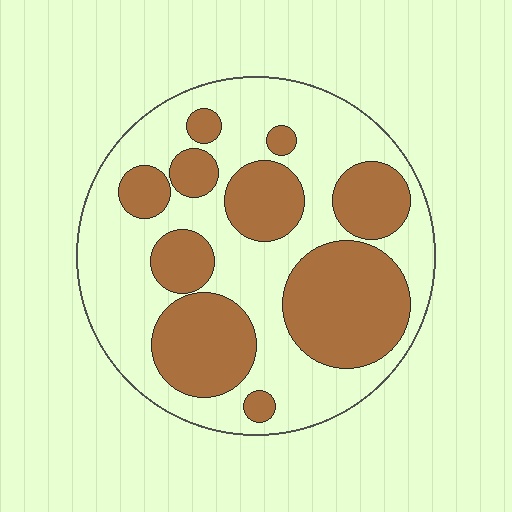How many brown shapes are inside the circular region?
10.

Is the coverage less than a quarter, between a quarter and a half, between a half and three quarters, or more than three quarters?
Between a quarter and a half.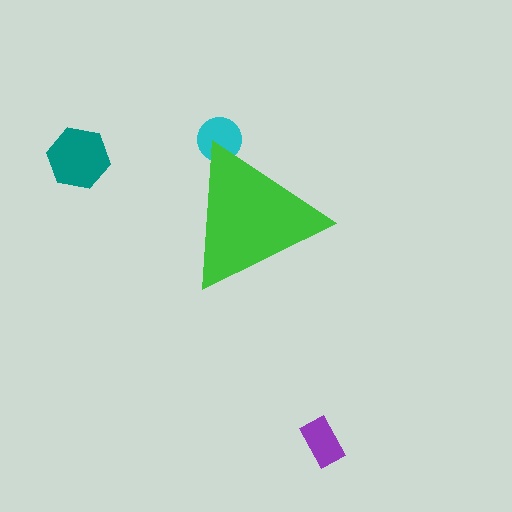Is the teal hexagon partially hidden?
No, the teal hexagon is fully visible.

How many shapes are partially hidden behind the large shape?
1 shape is partially hidden.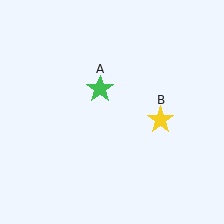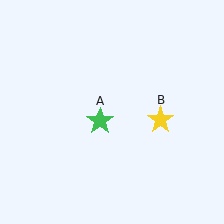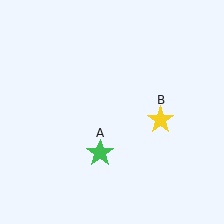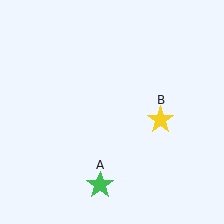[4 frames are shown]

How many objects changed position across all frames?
1 object changed position: green star (object A).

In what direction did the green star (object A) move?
The green star (object A) moved down.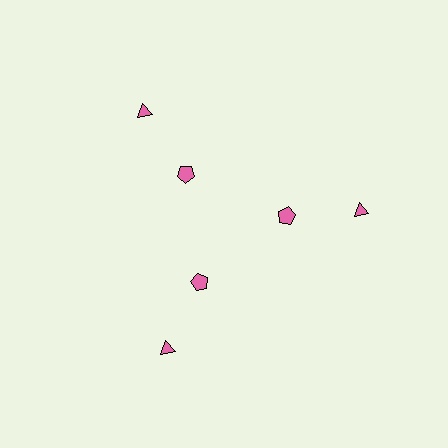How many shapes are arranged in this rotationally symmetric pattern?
There are 6 shapes, arranged in 3 groups of 2.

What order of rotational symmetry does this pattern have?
This pattern has 3-fold rotational symmetry.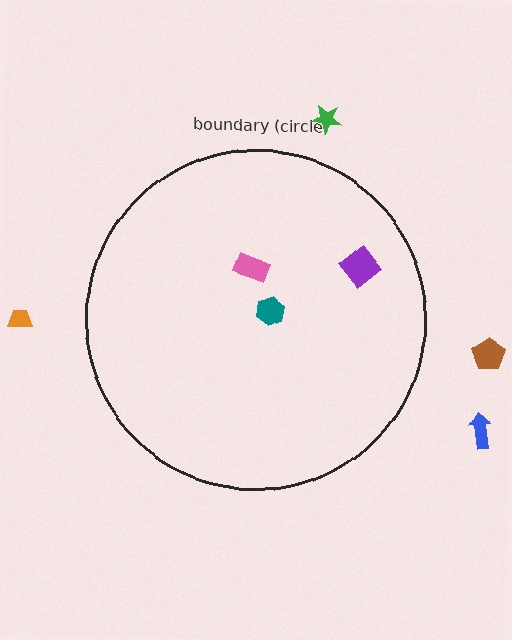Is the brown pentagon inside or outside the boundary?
Outside.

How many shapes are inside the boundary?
3 inside, 4 outside.